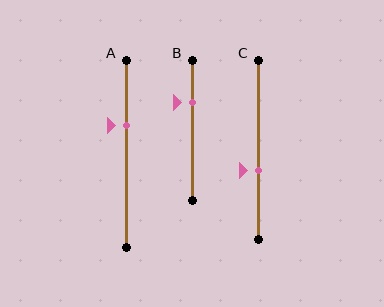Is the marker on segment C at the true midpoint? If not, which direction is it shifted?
No, the marker on segment C is shifted downward by about 11% of the segment length.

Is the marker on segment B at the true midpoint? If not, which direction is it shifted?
No, the marker on segment B is shifted upward by about 19% of the segment length.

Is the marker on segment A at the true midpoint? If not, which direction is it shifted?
No, the marker on segment A is shifted upward by about 15% of the segment length.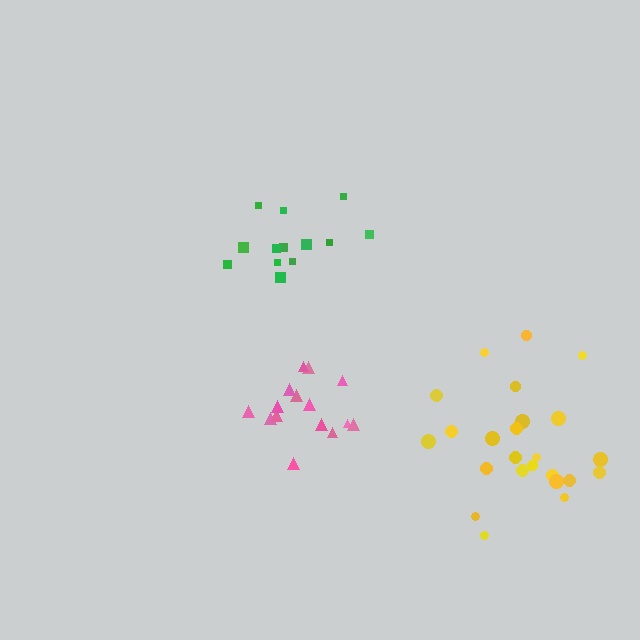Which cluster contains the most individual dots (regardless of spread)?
Yellow (24).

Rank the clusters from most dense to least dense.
pink, yellow, green.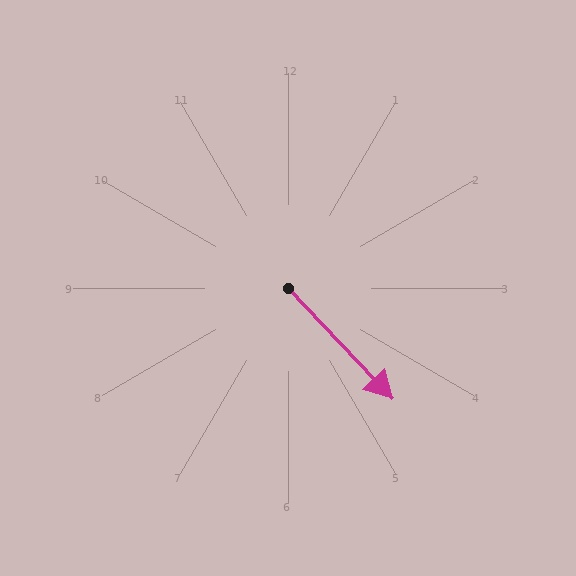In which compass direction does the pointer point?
Southeast.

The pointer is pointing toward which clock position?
Roughly 5 o'clock.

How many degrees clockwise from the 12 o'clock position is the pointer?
Approximately 137 degrees.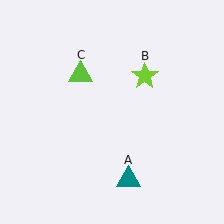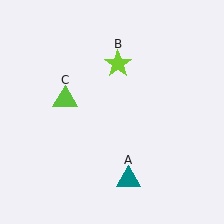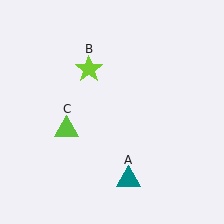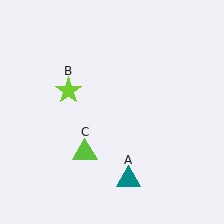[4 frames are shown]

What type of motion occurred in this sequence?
The lime star (object B), lime triangle (object C) rotated counterclockwise around the center of the scene.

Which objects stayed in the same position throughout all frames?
Teal triangle (object A) remained stationary.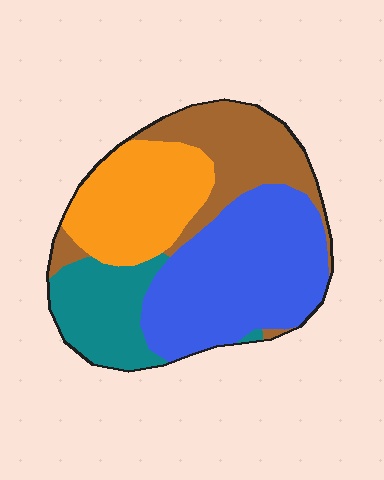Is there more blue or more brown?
Blue.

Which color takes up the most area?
Blue, at roughly 40%.